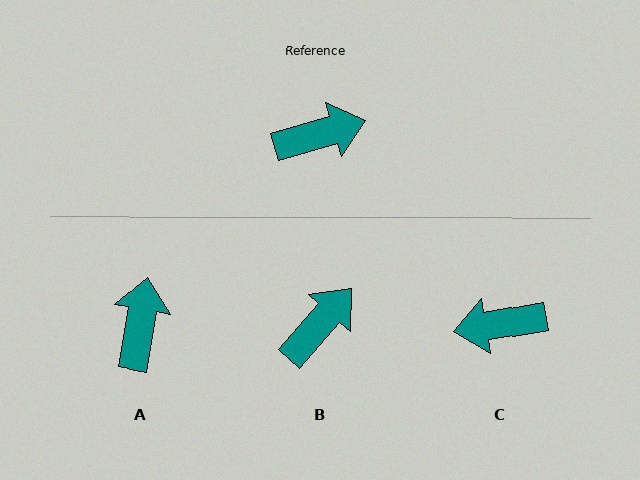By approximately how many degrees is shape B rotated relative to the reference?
Approximately 32 degrees counter-clockwise.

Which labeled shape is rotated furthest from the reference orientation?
C, about 174 degrees away.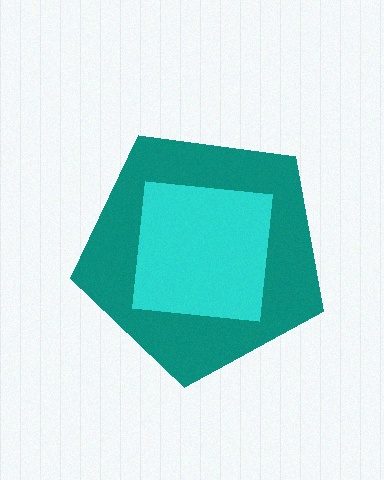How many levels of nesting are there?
2.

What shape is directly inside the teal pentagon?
The cyan square.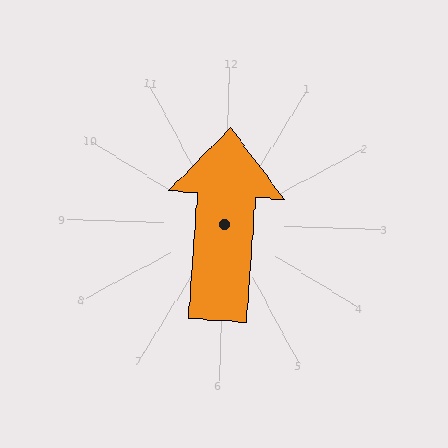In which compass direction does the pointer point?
North.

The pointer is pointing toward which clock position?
Roughly 12 o'clock.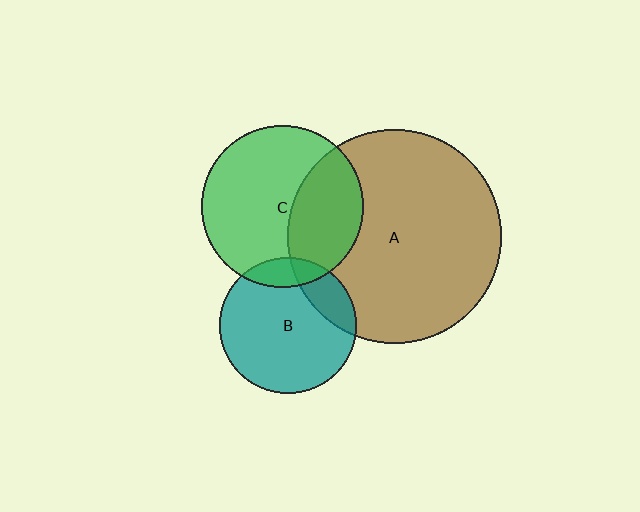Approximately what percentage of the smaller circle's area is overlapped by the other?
Approximately 20%.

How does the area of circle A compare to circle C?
Approximately 1.7 times.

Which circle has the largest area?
Circle A (brown).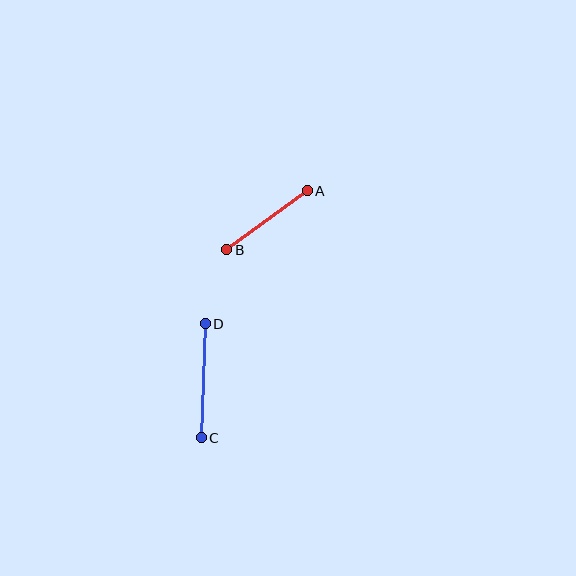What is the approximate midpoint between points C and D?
The midpoint is at approximately (203, 381) pixels.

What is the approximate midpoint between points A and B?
The midpoint is at approximately (267, 220) pixels.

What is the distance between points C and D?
The distance is approximately 114 pixels.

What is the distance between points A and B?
The distance is approximately 100 pixels.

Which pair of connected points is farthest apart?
Points C and D are farthest apart.